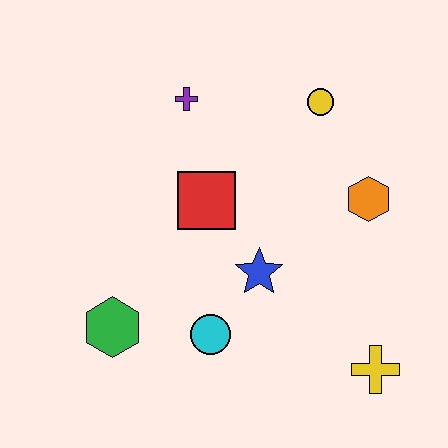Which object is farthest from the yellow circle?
The green hexagon is farthest from the yellow circle.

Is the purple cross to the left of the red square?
Yes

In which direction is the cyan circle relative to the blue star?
The cyan circle is below the blue star.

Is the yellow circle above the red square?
Yes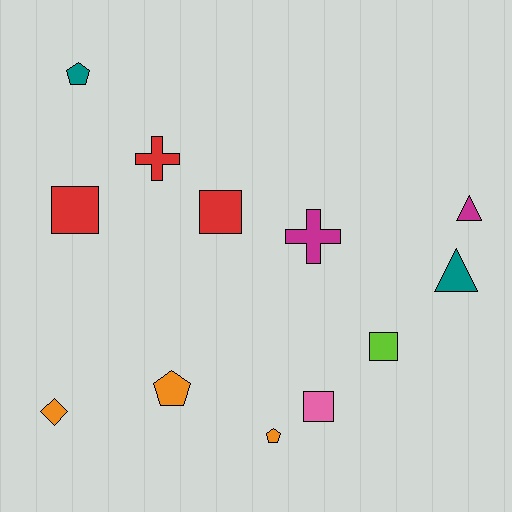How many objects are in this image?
There are 12 objects.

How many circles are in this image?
There are no circles.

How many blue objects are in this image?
There are no blue objects.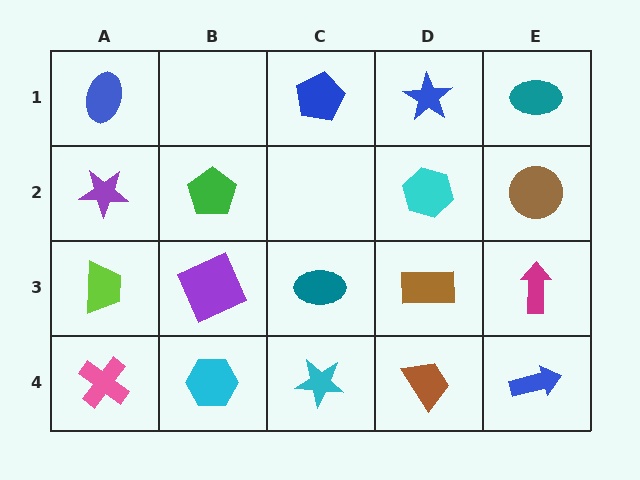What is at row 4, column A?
A pink cross.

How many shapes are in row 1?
4 shapes.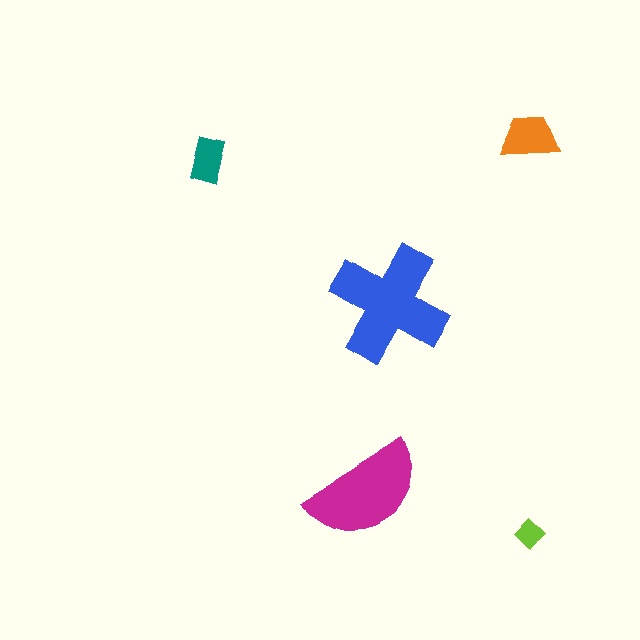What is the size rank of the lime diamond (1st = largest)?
5th.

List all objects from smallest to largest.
The lime diamond, the teal rectangle, the orange trapezoid, the magenta semicircle, the blue cross.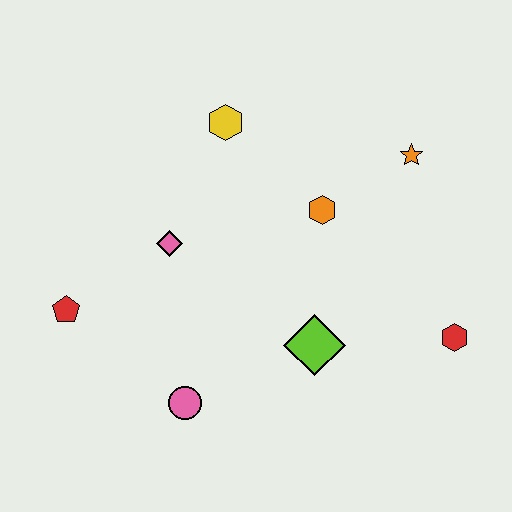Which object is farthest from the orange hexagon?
The red pentagon is farthest from the orange hexagon.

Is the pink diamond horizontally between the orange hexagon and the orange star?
No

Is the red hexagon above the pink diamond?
No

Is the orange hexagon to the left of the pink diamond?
No